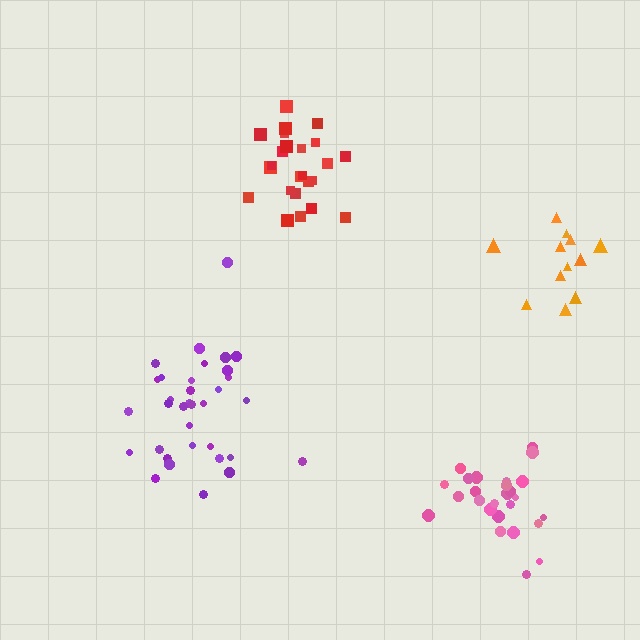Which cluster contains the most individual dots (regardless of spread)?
Purple (34).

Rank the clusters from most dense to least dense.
red, pink, purple, orange.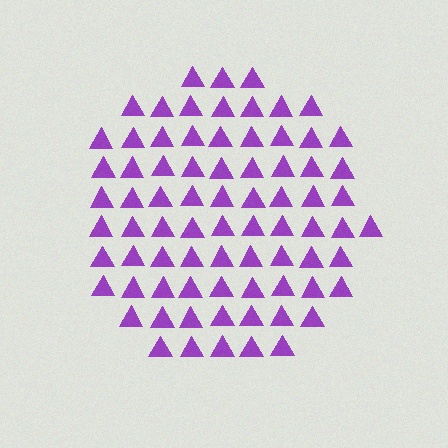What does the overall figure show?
The overall figure shows a circle.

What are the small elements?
The small elements are triangles.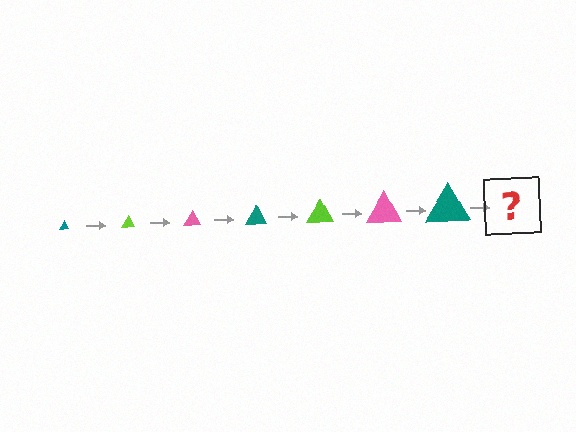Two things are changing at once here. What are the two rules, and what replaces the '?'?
The two rules are that the triangle grows larger each step and the color cycles through teal, lime, and pink. The '?' should be a lime triangle, larger than the previous one.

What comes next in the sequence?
The next element should be a lime triangle, larger than the previous one.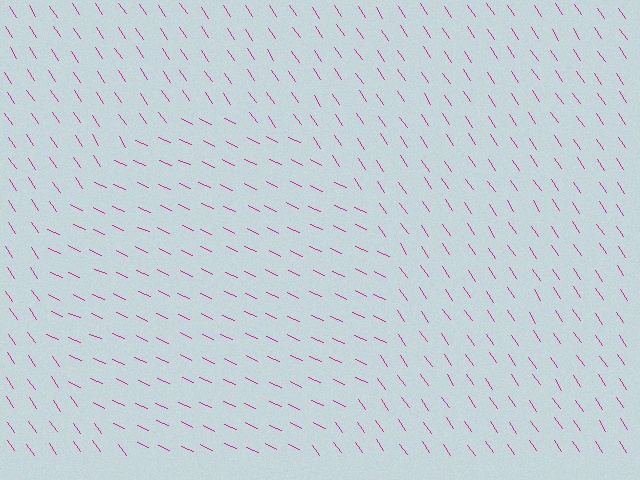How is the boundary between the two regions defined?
The boundary is defined purely by a change in line orientation (approximately 31 degrees difference). All lines are the same color and thickness.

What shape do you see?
I see a circle.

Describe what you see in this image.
The image is filled with small magenta line segments. A circle region in the image has lines oriented differently from the surrounding lines, creating a visible texture boundary.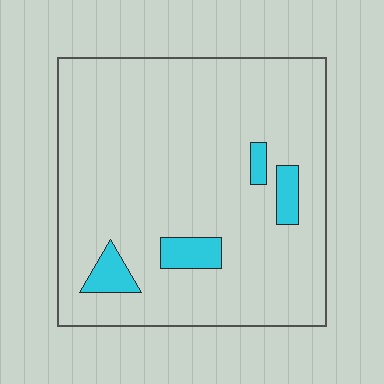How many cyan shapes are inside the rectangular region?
4.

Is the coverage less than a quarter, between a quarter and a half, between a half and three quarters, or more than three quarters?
Less than a quarter.